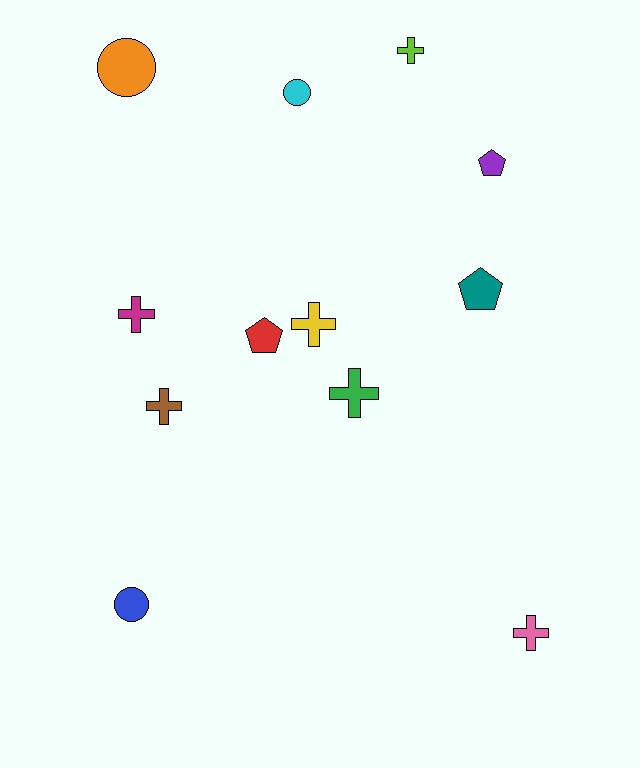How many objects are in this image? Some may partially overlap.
There are 12 objects.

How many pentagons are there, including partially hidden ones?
There are 3 pentagons.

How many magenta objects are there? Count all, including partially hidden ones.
There is 1 magenta object.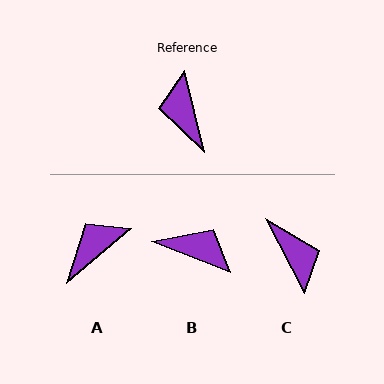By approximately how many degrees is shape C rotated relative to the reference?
Approximately 166 degrees clockwise.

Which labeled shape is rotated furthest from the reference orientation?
C, about 166 degrees away.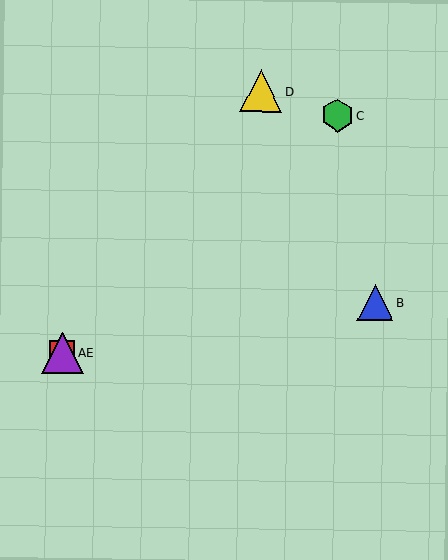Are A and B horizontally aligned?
No, A is at y≈353 and B is at y≈303.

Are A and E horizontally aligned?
Yes, both are at y≈353.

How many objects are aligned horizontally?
2 objects (A, E) are aligned horizontally.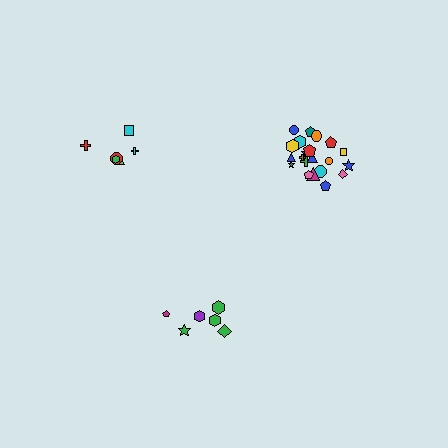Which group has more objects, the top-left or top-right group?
The top-right group.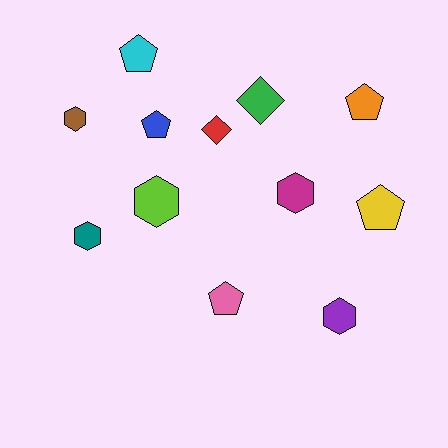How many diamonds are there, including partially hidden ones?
There are 2 diamonds.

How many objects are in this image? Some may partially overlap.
There are 12 objects.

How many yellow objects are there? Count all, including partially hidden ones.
There is 1 yellow object.